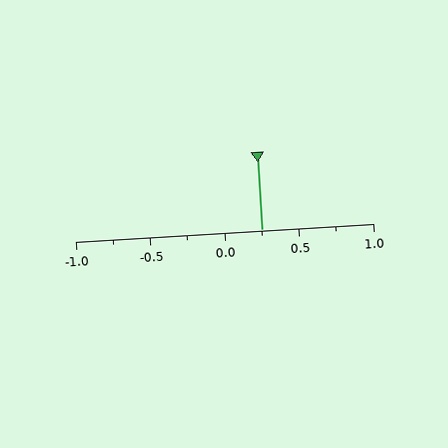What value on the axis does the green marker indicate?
The marker indicates approximately 0.25.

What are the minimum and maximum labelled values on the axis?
The axis runs from -1.0 to 1.0.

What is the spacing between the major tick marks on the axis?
The major ticks are spaced 0.5 apart.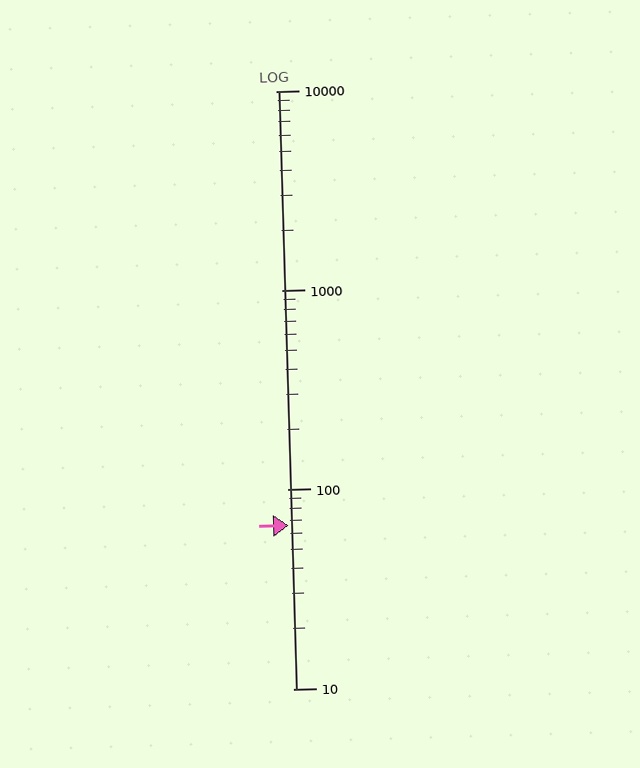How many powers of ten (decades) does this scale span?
The scale spans 3 decades, from 10 to 10000.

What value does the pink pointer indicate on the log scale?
The pointer indicates approximately 66.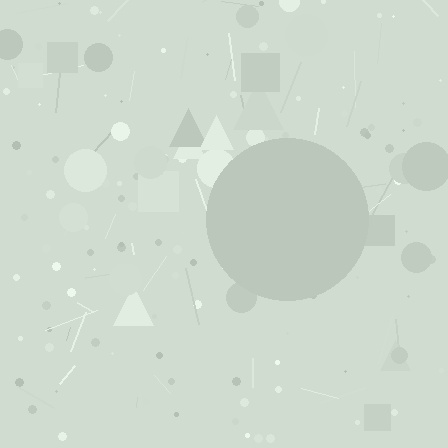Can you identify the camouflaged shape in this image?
The camouflaged shape is a circle.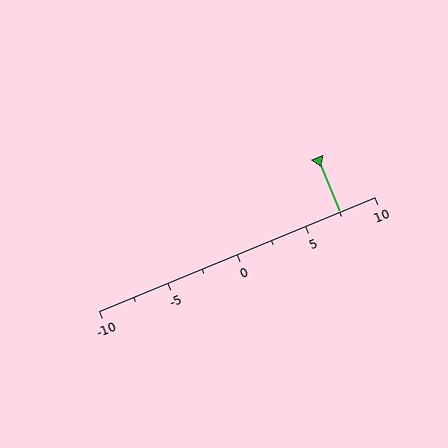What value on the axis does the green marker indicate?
The marker indicates approximately 7.5.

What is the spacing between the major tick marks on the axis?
The major ticks are spaced 5 apart.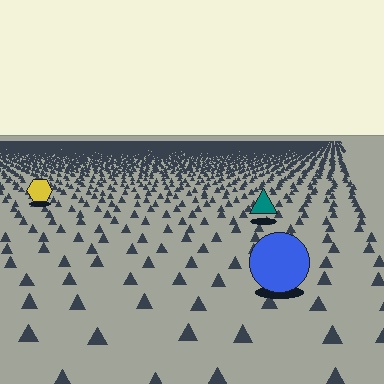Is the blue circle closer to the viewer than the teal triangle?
Yes. The blue circle is closer — you can tell from the texture gradient: the ground texture is coarser near it.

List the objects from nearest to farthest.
From nearest to farthest: the blue circle, the teal triangle, the yellow hexagon.